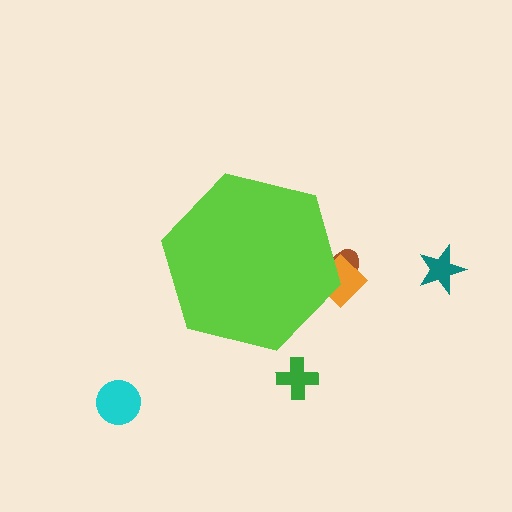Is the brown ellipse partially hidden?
Yes, the brown ellipse is partially hidden behind the lime hexagon.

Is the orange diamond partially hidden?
Yes, the orange diamond is partially hidden behind the lime hexagon.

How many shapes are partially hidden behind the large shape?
2 shapes are partially hidden.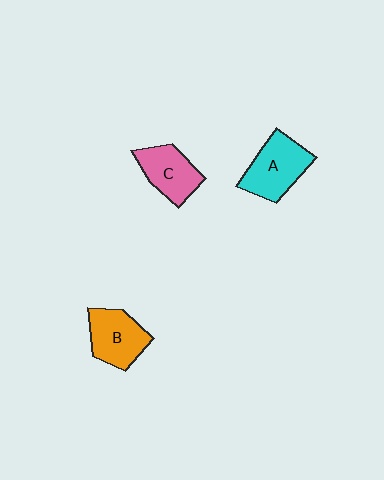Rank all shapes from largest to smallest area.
From largest to smallest: A (cyan), B (orange), C (pink).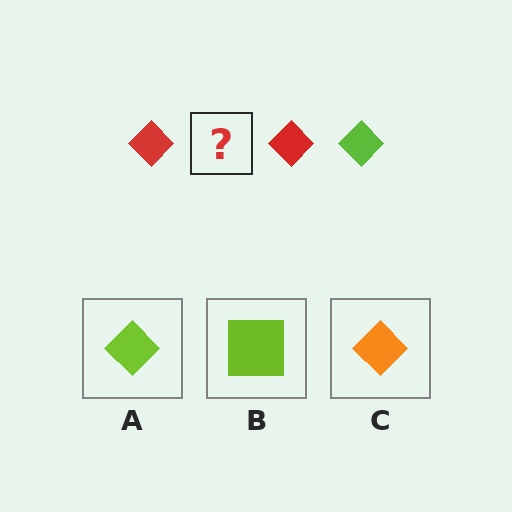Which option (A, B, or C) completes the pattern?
A.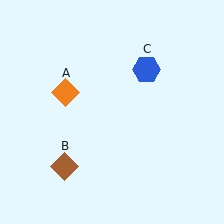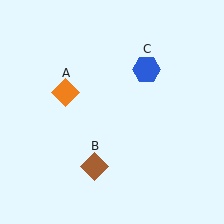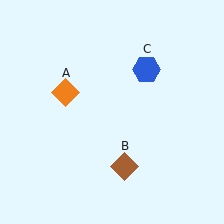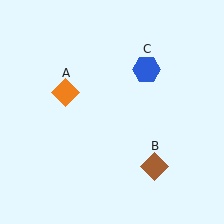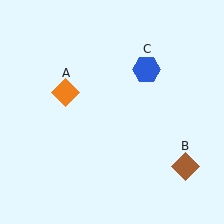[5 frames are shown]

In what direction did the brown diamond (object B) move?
The brown diamond (object B) moved right.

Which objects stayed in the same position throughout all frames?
Orange diamond (object A) and blue hexagon (object C) remained stationary.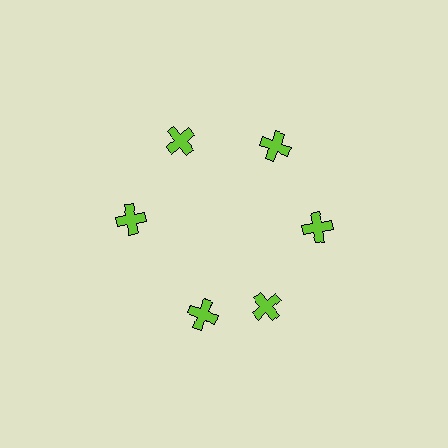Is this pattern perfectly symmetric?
No. The 6 lime crosses are arranged in a ring, but one element near the 7 o'clock position is rotated out of alignment along the ring, breaking the 6-fold rotational symmetry.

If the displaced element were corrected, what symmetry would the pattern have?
It would have 6-fold rotational symmetry — the pattern would map onto itself every 60 degrees.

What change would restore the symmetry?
The symmetry would be restored by rotating it back into even spacing with its neighbors so that all 6 crosses sit at equal angles and equal distance from the center.